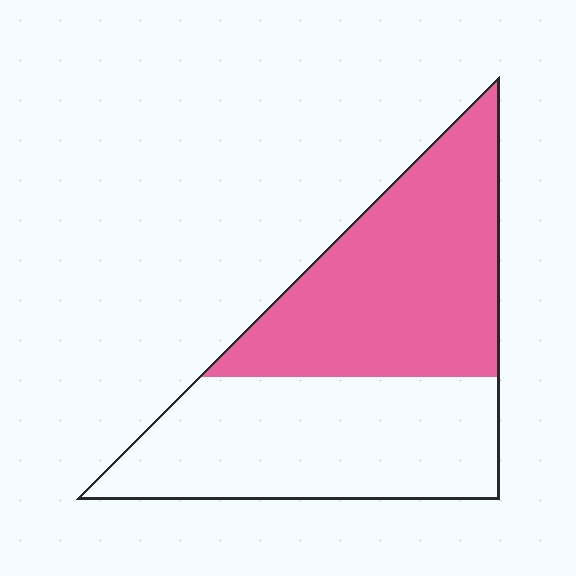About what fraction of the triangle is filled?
About one half (1/2).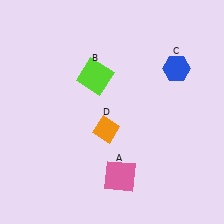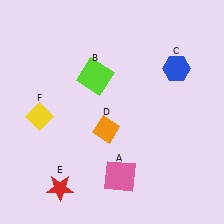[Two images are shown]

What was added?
A red star (E), a yellow diamond (F) were added in Image 2.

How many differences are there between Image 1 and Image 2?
There are 2 differences between the two images.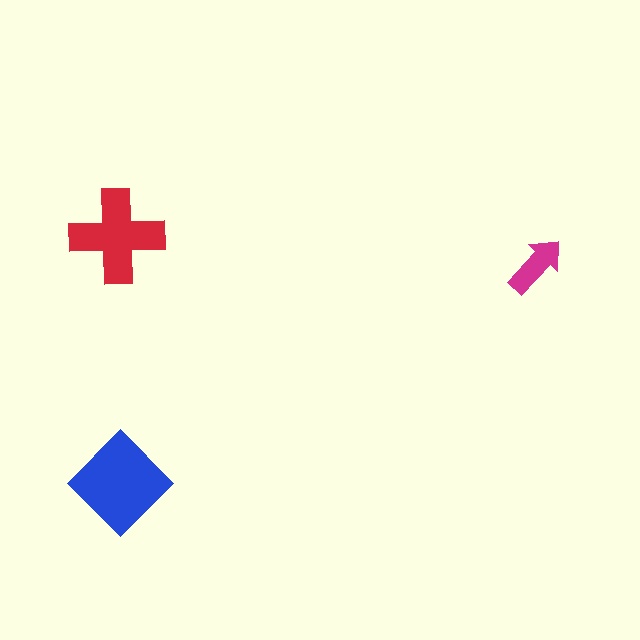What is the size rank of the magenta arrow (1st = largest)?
3rd.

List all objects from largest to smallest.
The blue diamond, the red cross, the magenta arrow.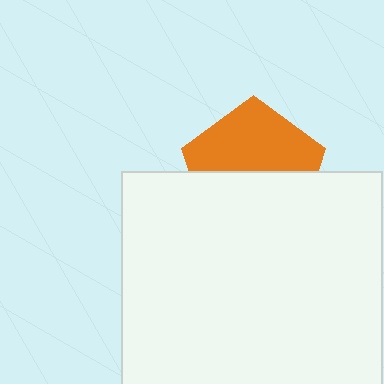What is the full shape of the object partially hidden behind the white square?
The partially hidden object is an orange pentagon.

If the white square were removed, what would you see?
You would see the complete orange pentagon.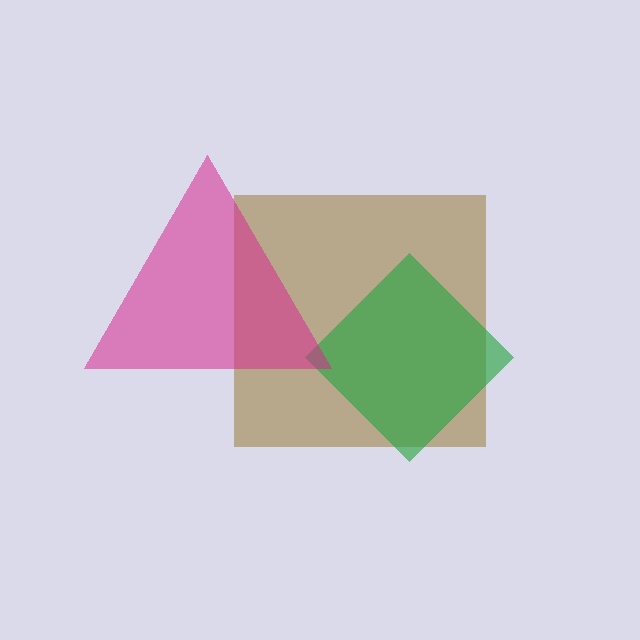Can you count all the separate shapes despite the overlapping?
Yes, there are 3 separate shapes.